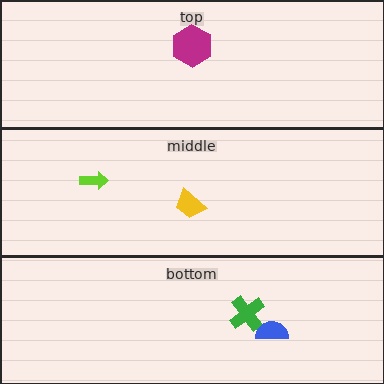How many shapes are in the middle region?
2.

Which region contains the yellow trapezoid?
The middle region.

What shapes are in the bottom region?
The green cross, the blue semicircle.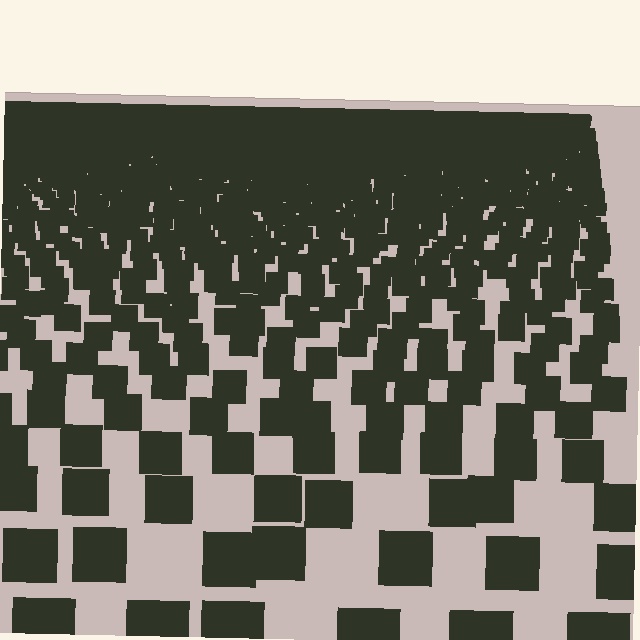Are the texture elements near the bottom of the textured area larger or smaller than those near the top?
Larger. Near the bottom, elements are closer to the viewer and appear at a bigger on-screen size.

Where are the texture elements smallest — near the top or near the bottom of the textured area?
Near the top.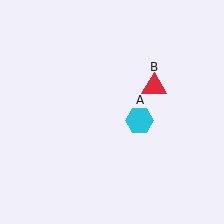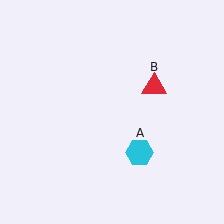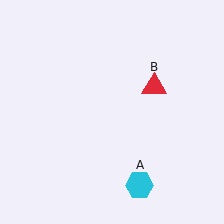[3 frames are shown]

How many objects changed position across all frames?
1 object changed position: cyan hexagon (object A).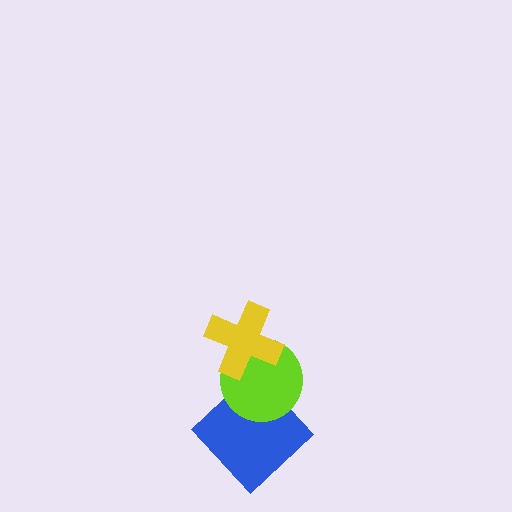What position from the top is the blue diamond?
The blue diamond is 3rd from the top.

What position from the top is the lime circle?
The lime circle is 2nd from the top.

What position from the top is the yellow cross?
The yellow cross is 1st from the top.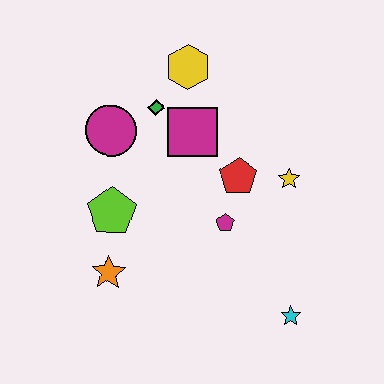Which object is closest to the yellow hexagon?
The green diamond is closest to the yellow hexagon.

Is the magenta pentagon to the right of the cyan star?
No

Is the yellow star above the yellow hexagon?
No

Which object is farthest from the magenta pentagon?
The yellow hexagon is farthest from the magenta pentagon.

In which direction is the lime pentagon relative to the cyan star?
The lime pentagon is to the left of the cyan star.